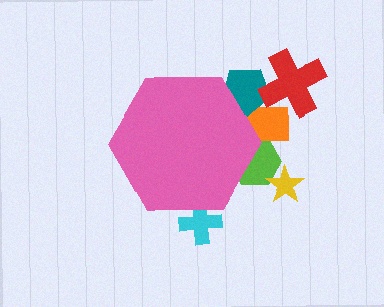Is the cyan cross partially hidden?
Yes, the cyan cross is partially hidden behind the pink hexagon.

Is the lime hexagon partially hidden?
Yes, the lime hexagon is partially hidden behind the pink hexagon.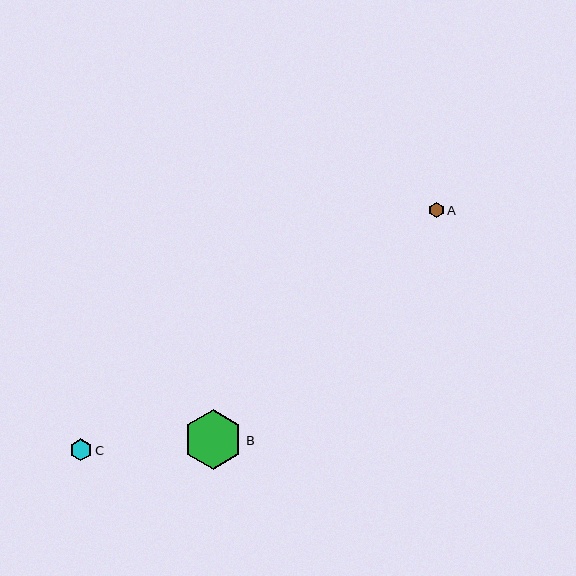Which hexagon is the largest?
Hexagon B is the largest with a size of approximately 59 pixels.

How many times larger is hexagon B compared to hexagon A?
Hexagon B is approximately 3.8 times the size of hexagon A.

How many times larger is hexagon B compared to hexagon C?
Hexagon B is approximately 2.7 times the size of hexagon C.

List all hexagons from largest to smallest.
From largest to smallest: B, C, A.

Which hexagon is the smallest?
Hexagon A is the smallest with a size of approximately 15 pixels.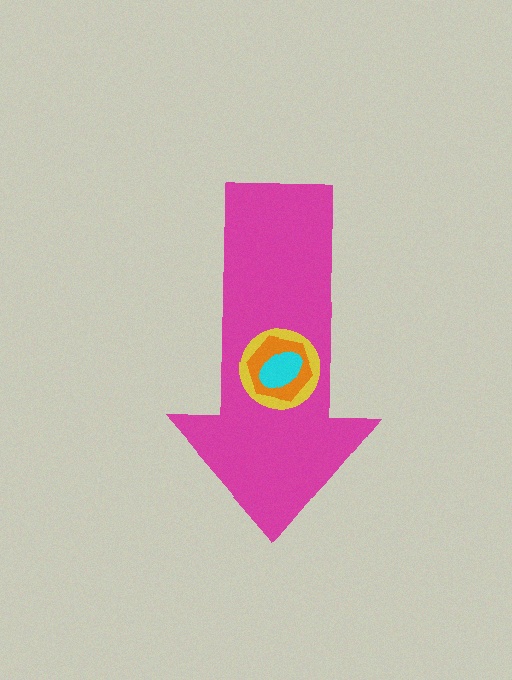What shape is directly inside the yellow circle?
The orange hexagon.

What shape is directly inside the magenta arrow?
The yellow circle.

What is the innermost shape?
The cyan ellipse.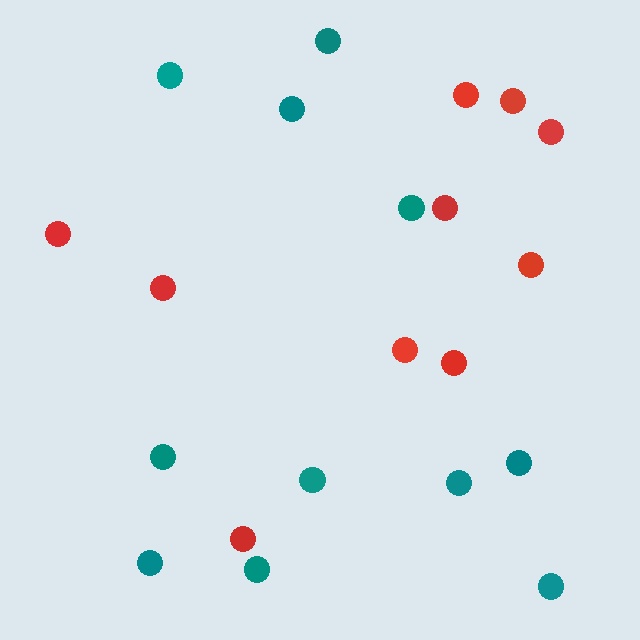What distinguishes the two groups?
There are 2 groups: one group of red circles (10) and one group of teal circles (11).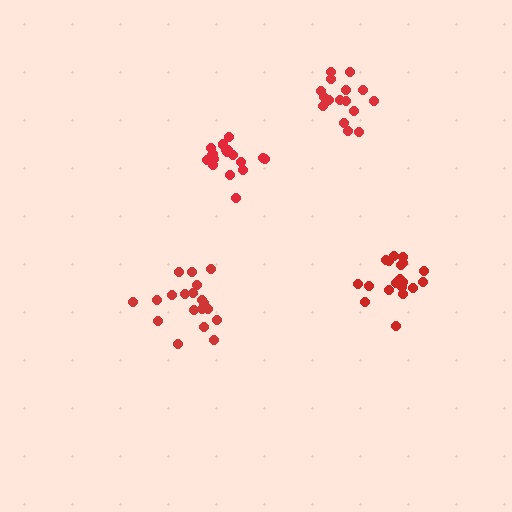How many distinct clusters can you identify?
There are 4 distinct clusters.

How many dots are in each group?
Group 1: 17 dots, Group 2: 19 dots, Group 3: 19 dots, Group 4: 18 dots (73 total).